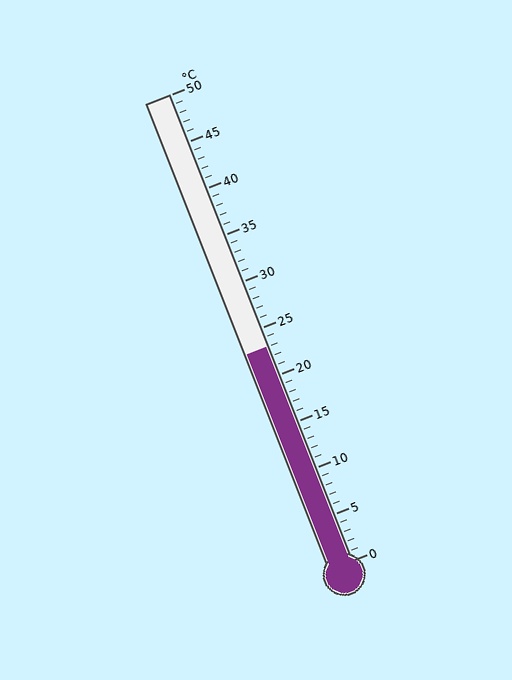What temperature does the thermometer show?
The thermometer shows approximately 23°C.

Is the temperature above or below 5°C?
The temperature is above 5°C.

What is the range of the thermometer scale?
The thermometer scale ranges from 0°C to 50°C.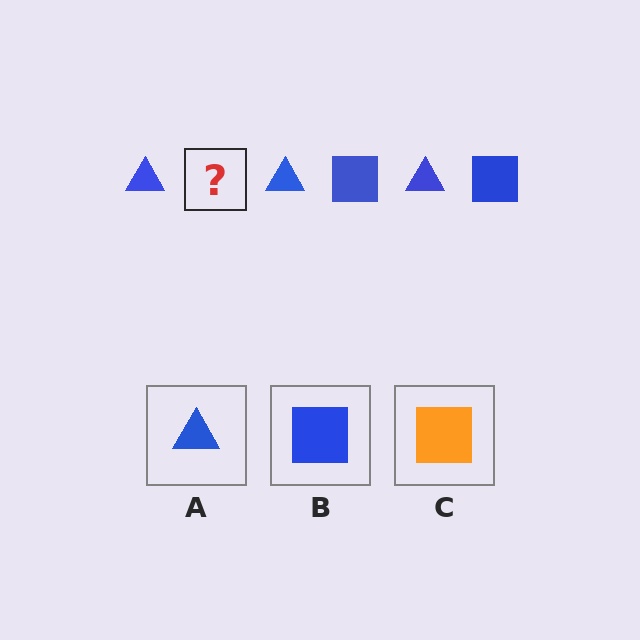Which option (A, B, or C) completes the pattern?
B.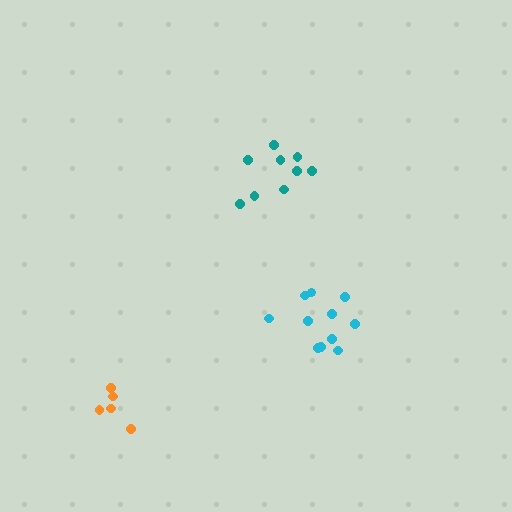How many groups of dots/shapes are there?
There are 3 groups.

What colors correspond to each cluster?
The clusters are colored: cyan, teal, orange.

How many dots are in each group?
Group 1: 11 dots, Group 2: 9 dots, Group 3: 5 dots (25 total).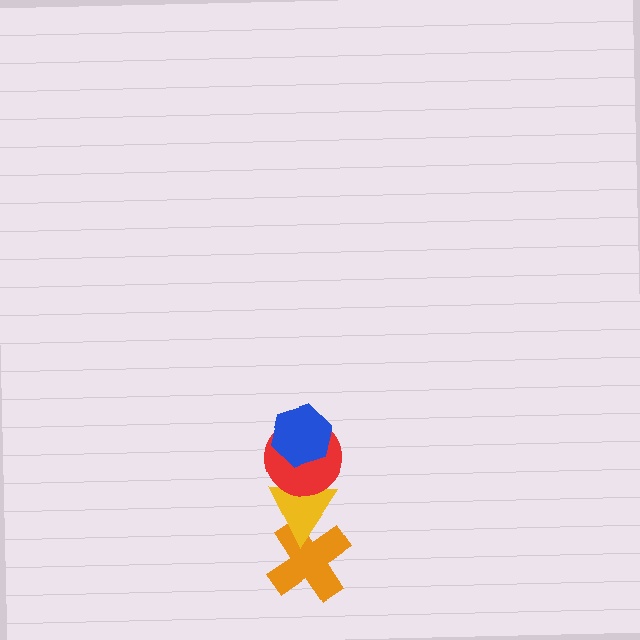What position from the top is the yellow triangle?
The yellow triangle is 3rd from the top.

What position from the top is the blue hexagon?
The blue hexagon is 1st from the top.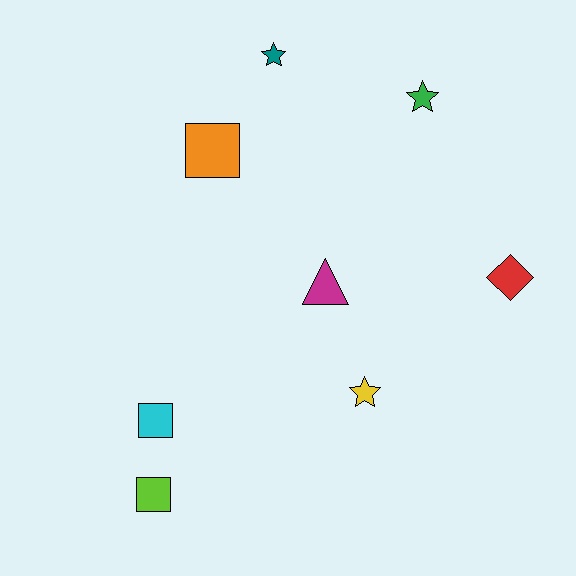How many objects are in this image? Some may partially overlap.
There are 8 objects.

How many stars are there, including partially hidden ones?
There are 3 stars.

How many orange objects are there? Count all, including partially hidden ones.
There is 1 orange object.